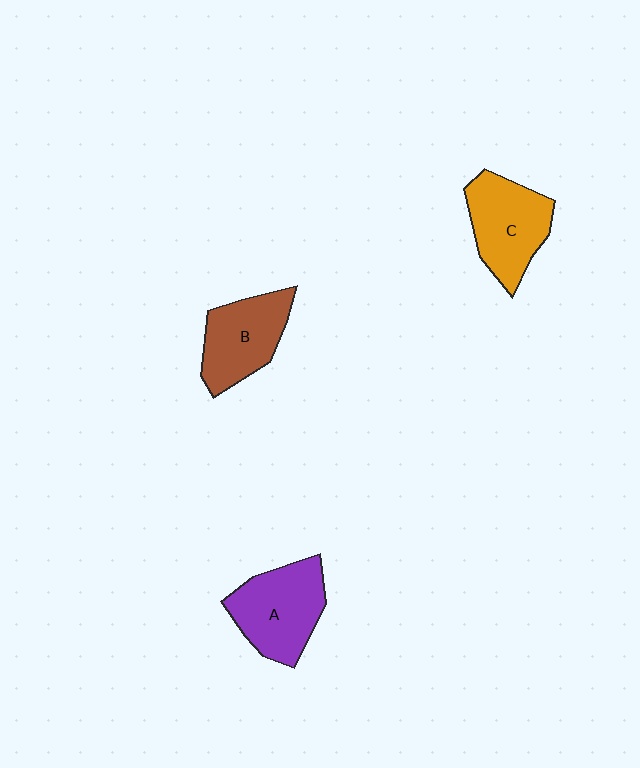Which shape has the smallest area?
Shape B (brown).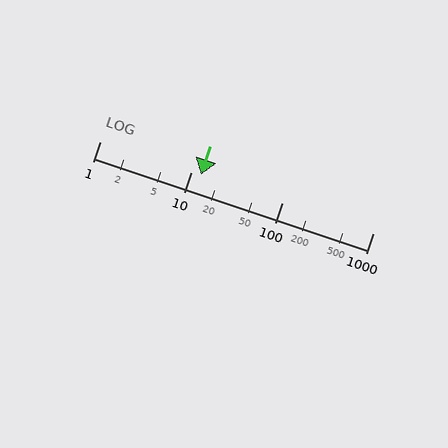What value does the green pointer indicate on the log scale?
The pointer indicates approximately 13.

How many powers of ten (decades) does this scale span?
The scale spans 3 decades, from 1 to 1000.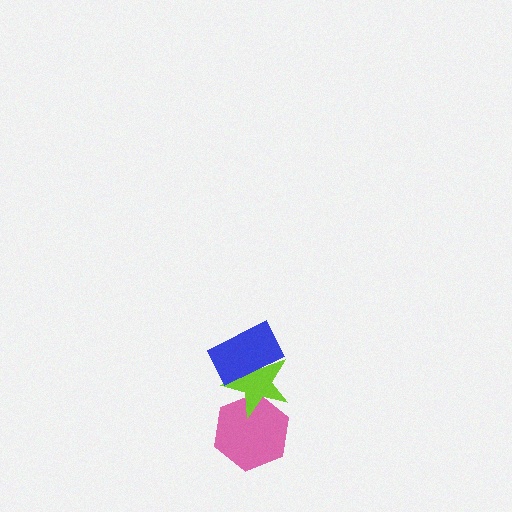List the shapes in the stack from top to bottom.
From top to bottom: the blue rectangle, the lime star, the pink hexagon.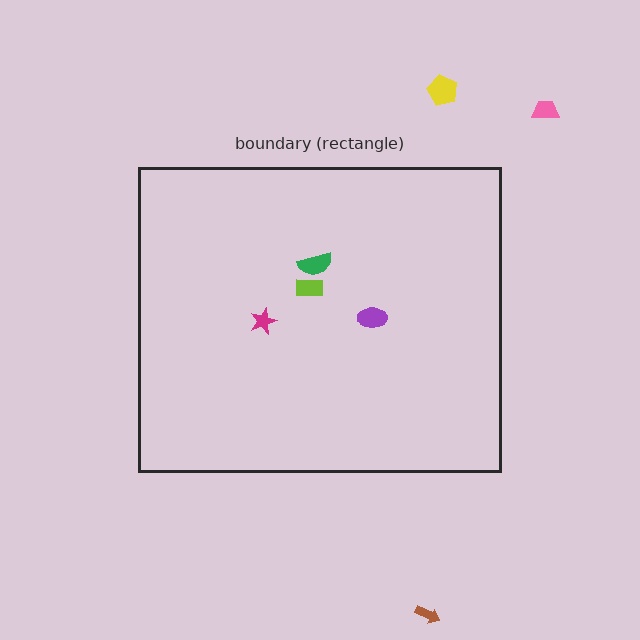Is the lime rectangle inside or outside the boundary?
Inside.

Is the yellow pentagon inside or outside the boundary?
Outside.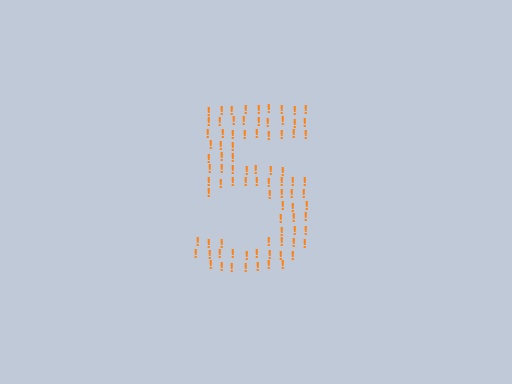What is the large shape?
The large shape is the digit 5.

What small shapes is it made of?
It is made of small exclamation marks.